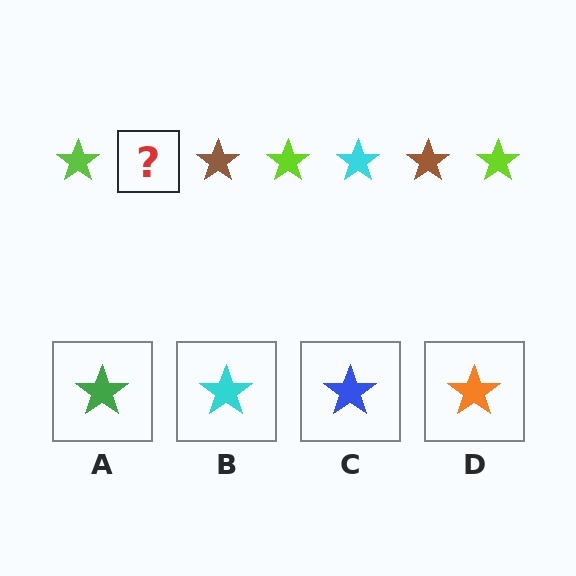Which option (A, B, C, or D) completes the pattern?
B.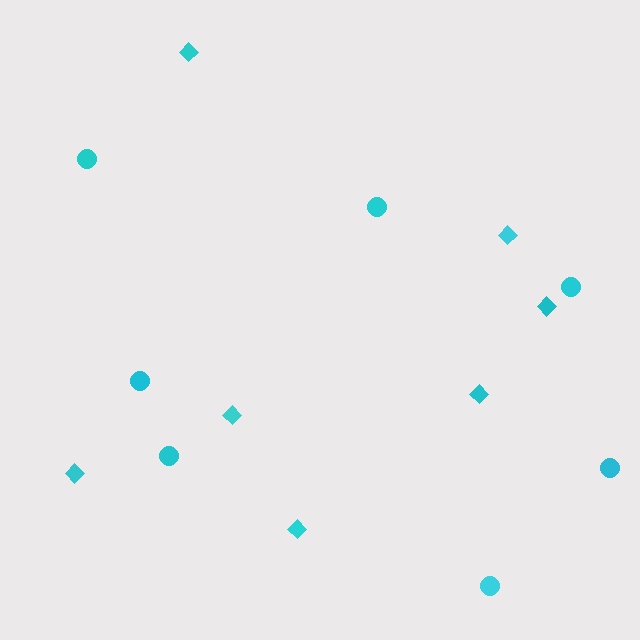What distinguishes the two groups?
There are 2 groups: one group of diamonds (7) and one group of circles (7).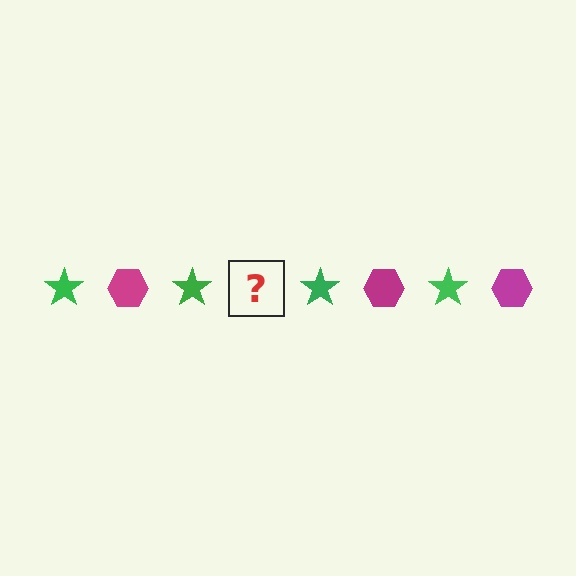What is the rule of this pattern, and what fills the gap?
The rule is that the pattern alternates between green star and magenta hexagon. The gap should be filled with a magenta hexagon.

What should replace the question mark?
The question mark should be replaced with a magenta hexagon.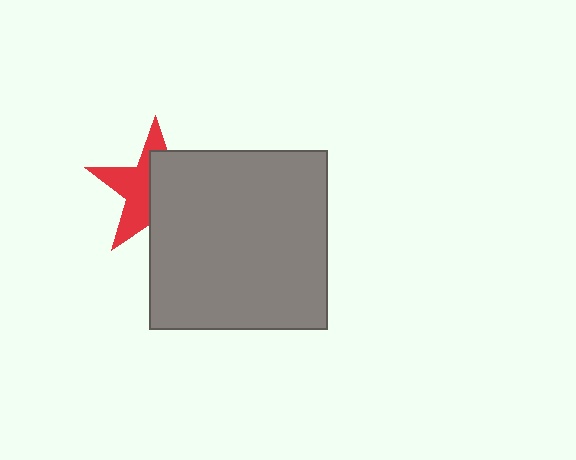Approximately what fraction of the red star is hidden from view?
Roughly 53% of the red star is hidden behind the gray square.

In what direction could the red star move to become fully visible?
The red star could move left. That would shift it out from behind the gray square entirely.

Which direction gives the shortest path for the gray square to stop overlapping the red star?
Moving right gives the shortest separation.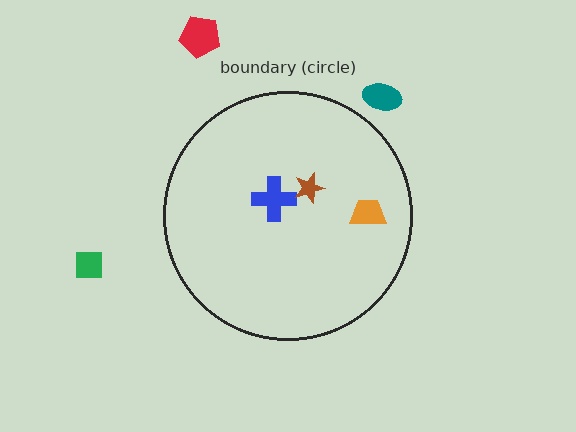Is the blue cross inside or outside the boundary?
Inside.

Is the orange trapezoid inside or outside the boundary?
Inside.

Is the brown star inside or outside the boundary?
Inside.